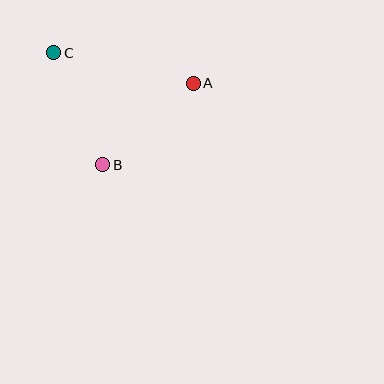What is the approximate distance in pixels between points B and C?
The distance between B and C is approximately 122 pixels.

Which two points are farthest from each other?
Points A and C are farthest from each other.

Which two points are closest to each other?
Points A and B are closest to each other.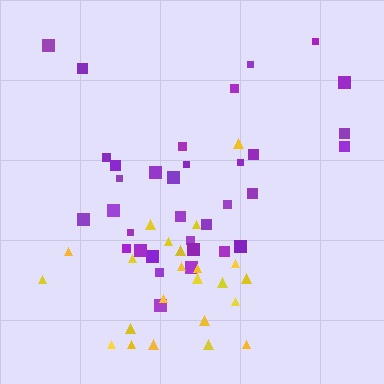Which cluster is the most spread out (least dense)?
Purple.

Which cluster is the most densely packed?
Yellow.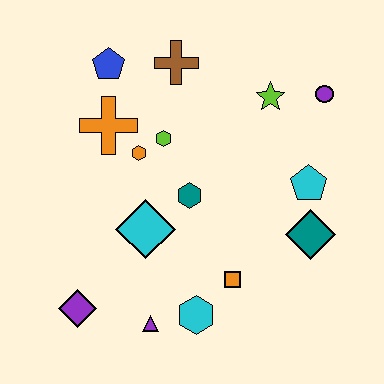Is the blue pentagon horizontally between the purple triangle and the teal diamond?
No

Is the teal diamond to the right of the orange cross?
Yes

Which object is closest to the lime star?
The purple circle is closest to the lime star.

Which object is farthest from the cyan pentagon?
The purple diamond is farthest from the cyan pentagon.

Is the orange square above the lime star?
No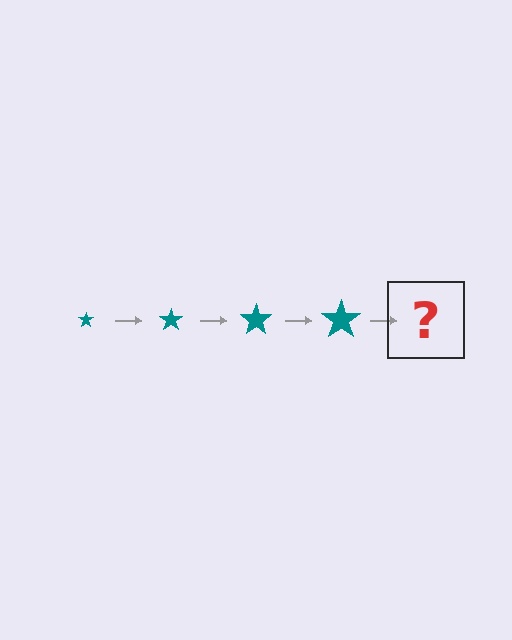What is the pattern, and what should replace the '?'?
The pattern is that the star gets progressively larger each step. The '?' should be a teal star, larger than the previous one.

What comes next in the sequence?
The next element should be a teal star, larger than the previous one.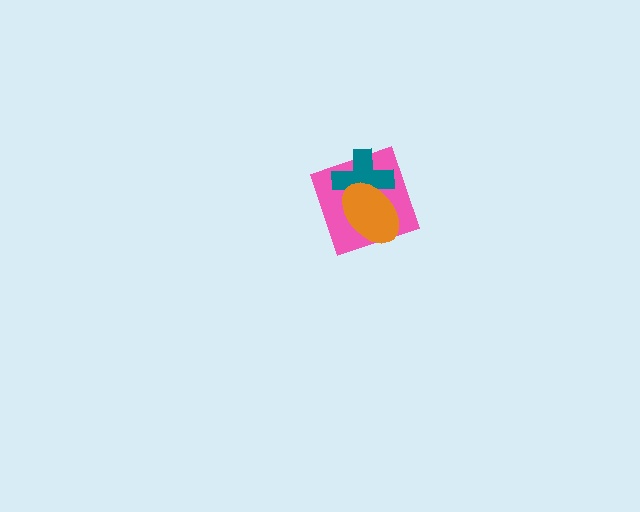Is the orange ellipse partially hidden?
No, no other shape covers it.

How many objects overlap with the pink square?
2 objects overlap with the pink square.